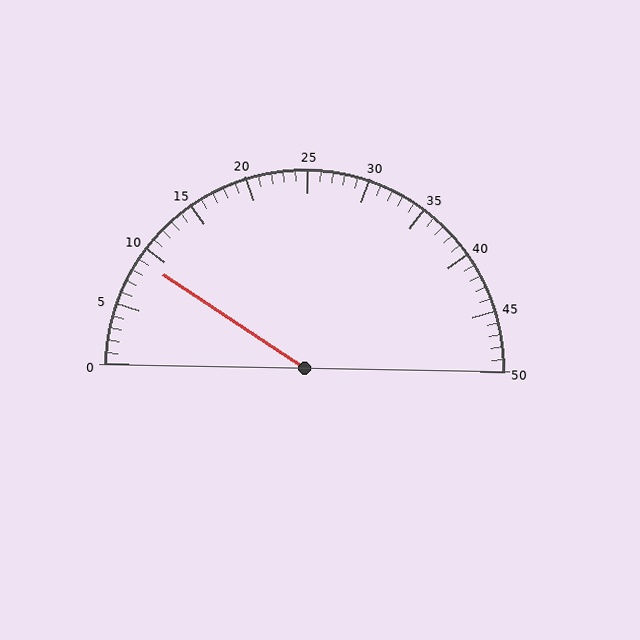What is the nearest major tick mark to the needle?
The nearest major tick mark is 10.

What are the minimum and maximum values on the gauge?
The gauge ranges from 0 to 50.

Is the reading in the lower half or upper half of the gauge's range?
The reading is in the lower half of the range (0 to 50).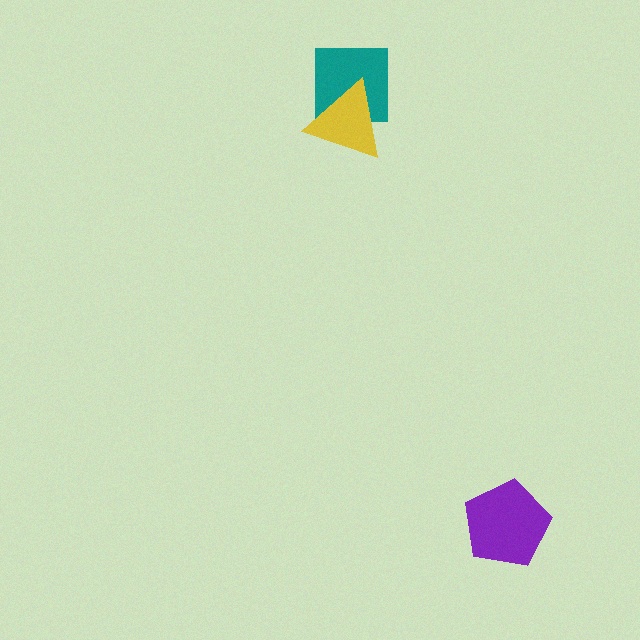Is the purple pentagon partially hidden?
No, no other shape covers it.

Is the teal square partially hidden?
Yes, it is partially covered by another shape.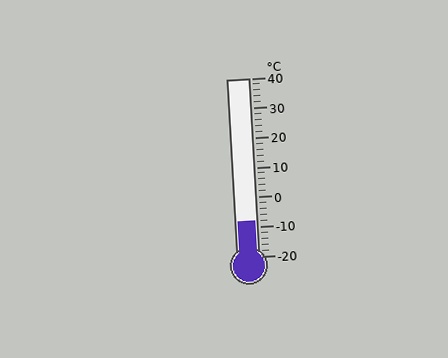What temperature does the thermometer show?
The thermometer shows approximately -8°C.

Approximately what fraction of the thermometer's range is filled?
The thermometer is filled to approximately 20% of its range.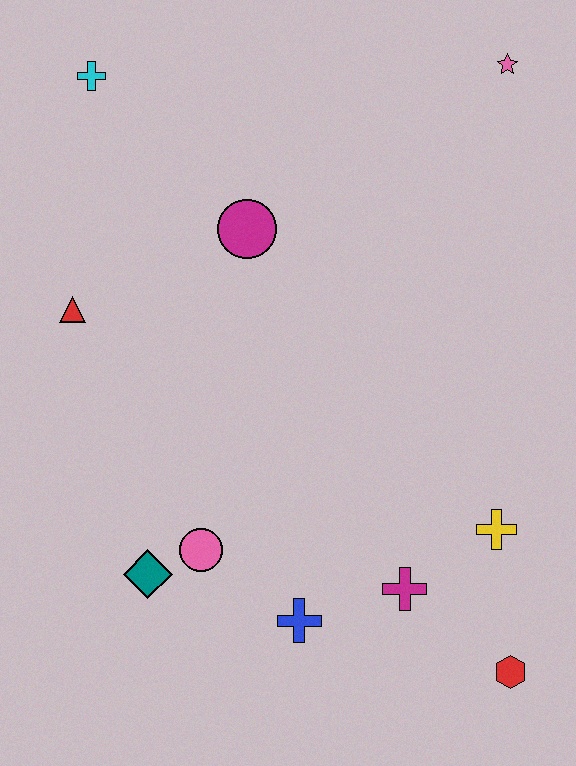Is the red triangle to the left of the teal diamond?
Yes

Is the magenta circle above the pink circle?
Yes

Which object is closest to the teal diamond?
The pink circle is closest to the teal diamond.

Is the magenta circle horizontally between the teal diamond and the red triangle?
No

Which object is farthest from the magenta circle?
The red hexagon is farthest from the magenta circle.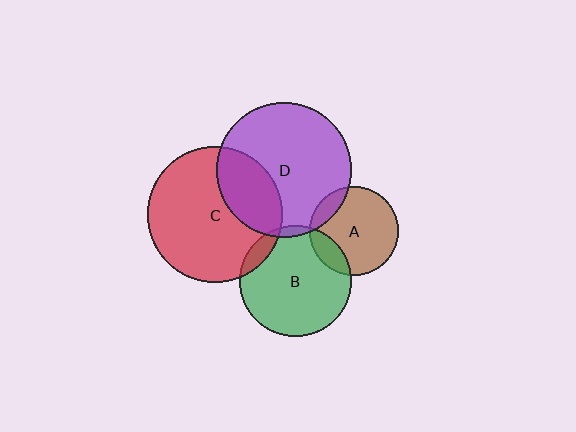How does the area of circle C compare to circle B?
Approximately 1.5 times.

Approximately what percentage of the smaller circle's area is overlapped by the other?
Approximately 10%.